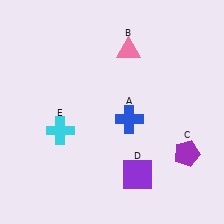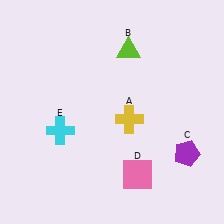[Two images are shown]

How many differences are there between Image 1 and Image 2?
There are 3 differences between the two images.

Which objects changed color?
A changed from blue to yellow. B changed from pink to lime. D changed from purple to pink.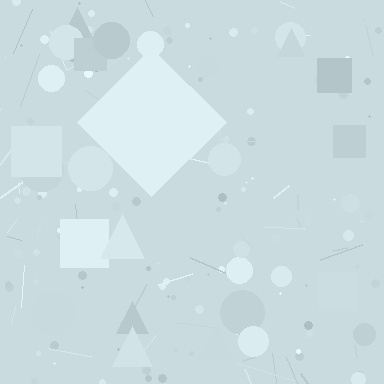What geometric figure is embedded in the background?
A diamond is embedded in the background.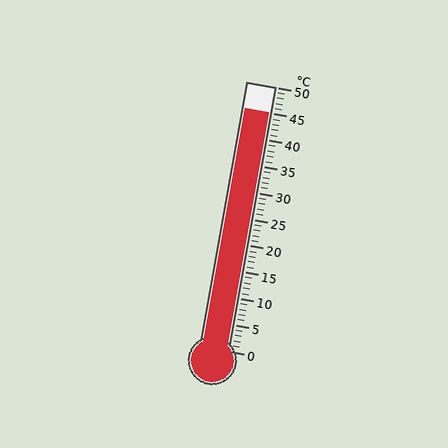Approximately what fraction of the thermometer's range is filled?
The thermometer is filled to approximately 90% of its range.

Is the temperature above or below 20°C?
The temperature is above 20°C.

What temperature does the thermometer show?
The thermometer shows approximately 45°C.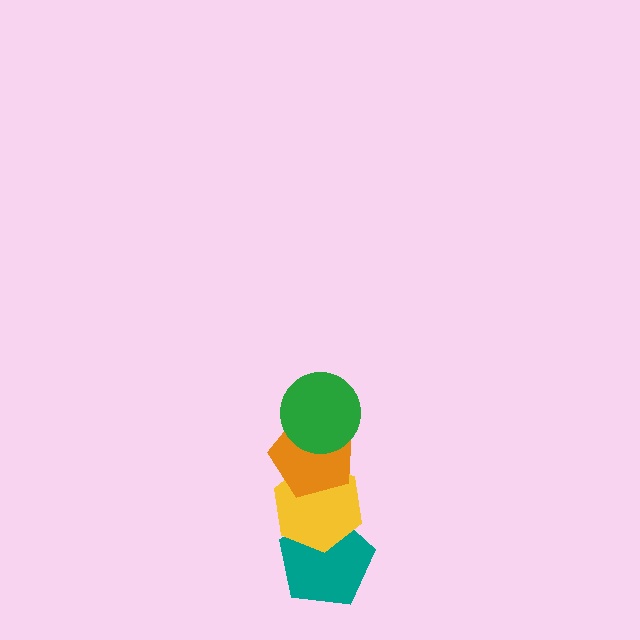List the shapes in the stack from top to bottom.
From top to bottom: the green circle, the orange pentagon, the yellow hexagon, the teal pentagon.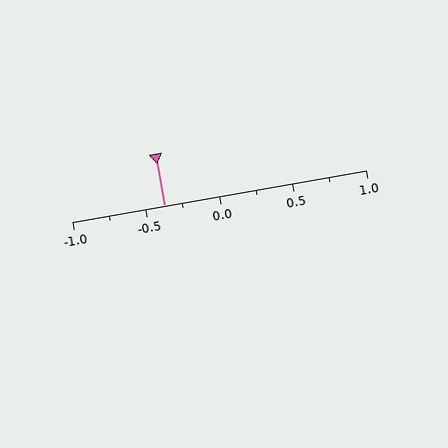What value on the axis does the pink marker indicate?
The marker indicates approximately -0.38.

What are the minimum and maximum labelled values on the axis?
The axis runs from -1.0 to 1.0.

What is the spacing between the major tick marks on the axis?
The major ticks are spaced 0.5 apart.